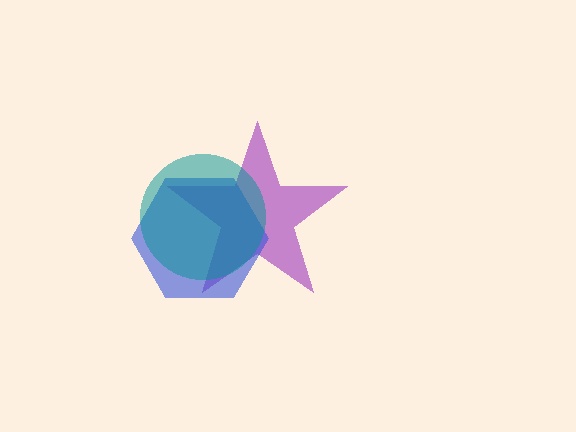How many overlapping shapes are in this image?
There are 3 overlapping shapes in the image.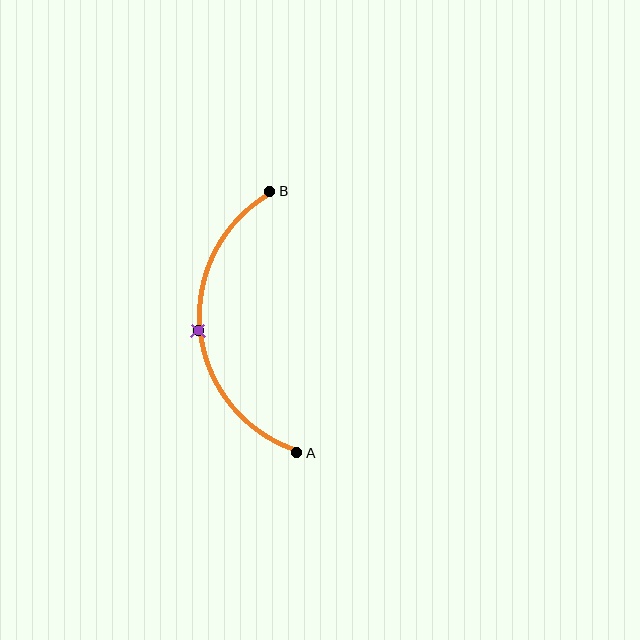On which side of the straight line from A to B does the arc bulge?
The arc bulges to the left of the straight line connecting A and B.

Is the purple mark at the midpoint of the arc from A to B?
Yes. The purple mark lies on the arc at equal arc-length from both A and B — it is the arc midpoint.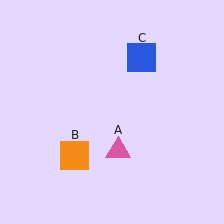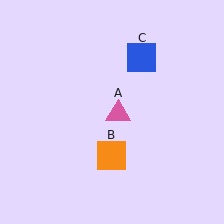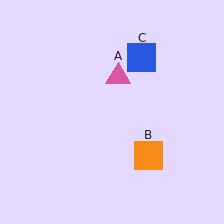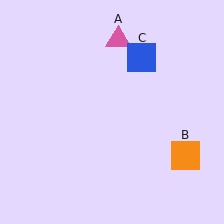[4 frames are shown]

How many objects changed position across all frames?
2 objects changed position: pink triangle (object A), orange square (object B).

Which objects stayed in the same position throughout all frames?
Blue square (object C) remained stationary.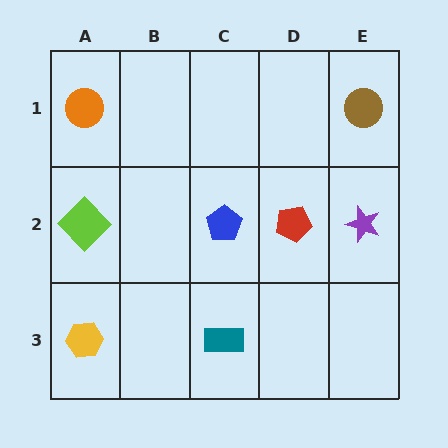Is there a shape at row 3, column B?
No, that cell is empty.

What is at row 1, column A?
An orange circle.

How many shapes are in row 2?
4 shapes.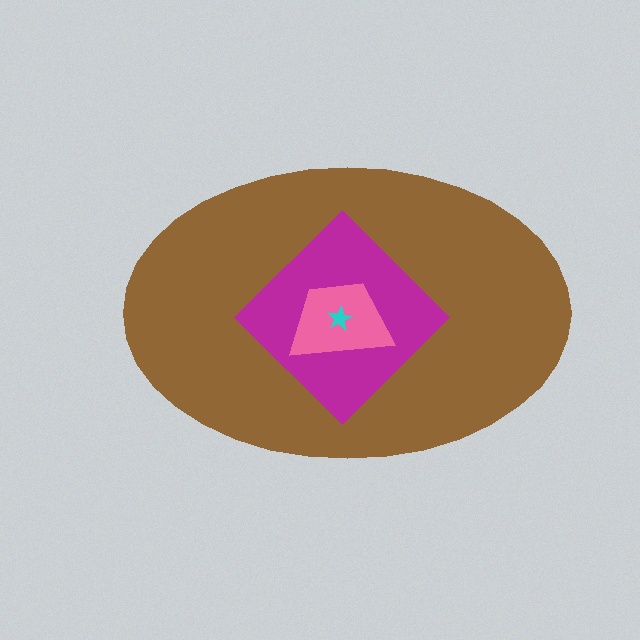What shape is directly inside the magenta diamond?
The pink trapezoid.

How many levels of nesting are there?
4.